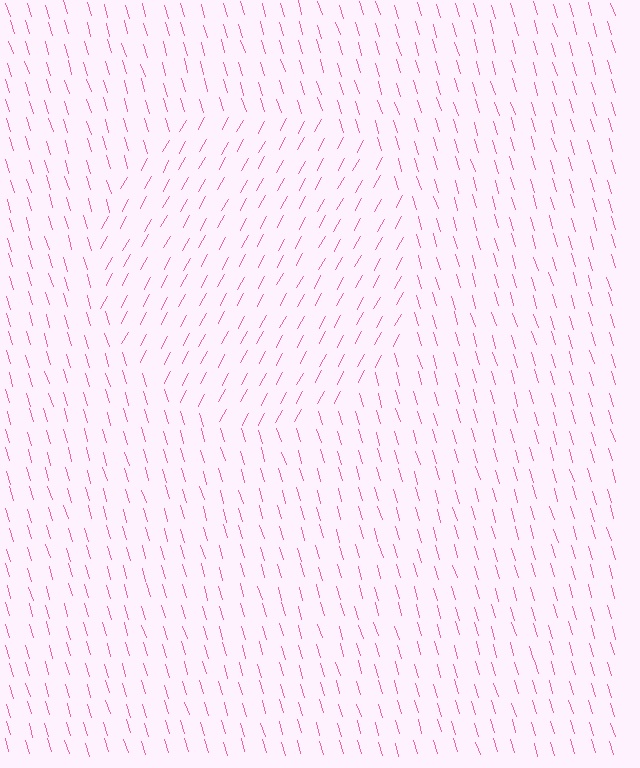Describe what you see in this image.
The image is filled with small pink line segments. A circle region in the image has lines oriented differently from the surrounding lines, creating a visible texture boundary.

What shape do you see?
I see a circle.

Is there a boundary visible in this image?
Yes, there is a texture boundary formed by a change in line orientation.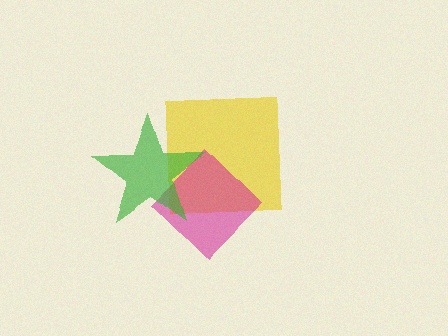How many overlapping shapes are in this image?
There are 3 overlapping shapes in the image.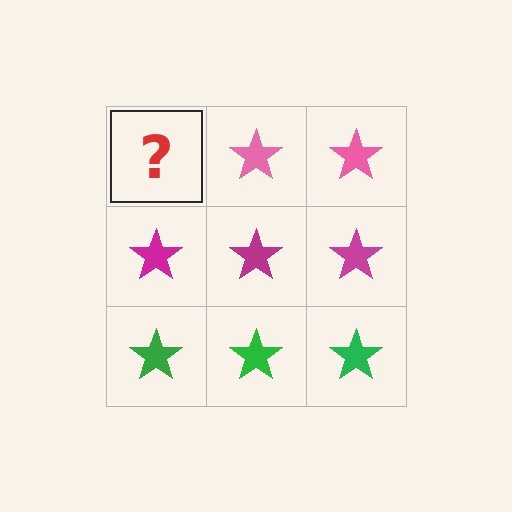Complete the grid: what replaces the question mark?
The question mark should be replaced with a pink star.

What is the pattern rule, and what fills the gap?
The rule is that each row has a consistent color. The gap should be filled with a pink star.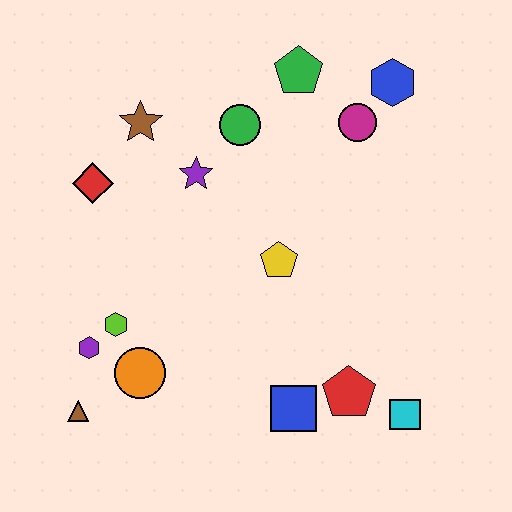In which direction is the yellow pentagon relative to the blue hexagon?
The yellow pentagon is below the blue hexagon.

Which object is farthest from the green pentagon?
The brown triangle is farthest from the green pentagon.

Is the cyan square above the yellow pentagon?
No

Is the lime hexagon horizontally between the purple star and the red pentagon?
No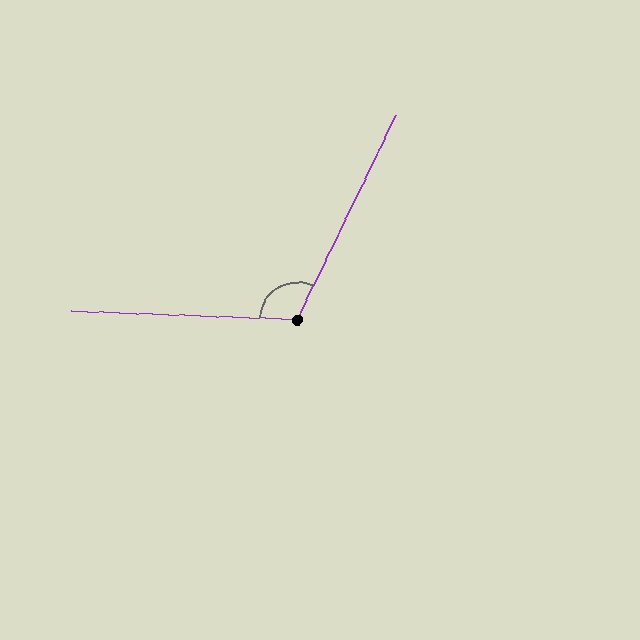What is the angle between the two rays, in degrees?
Approximately 114 degrees.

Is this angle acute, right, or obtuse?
It is obtuse.